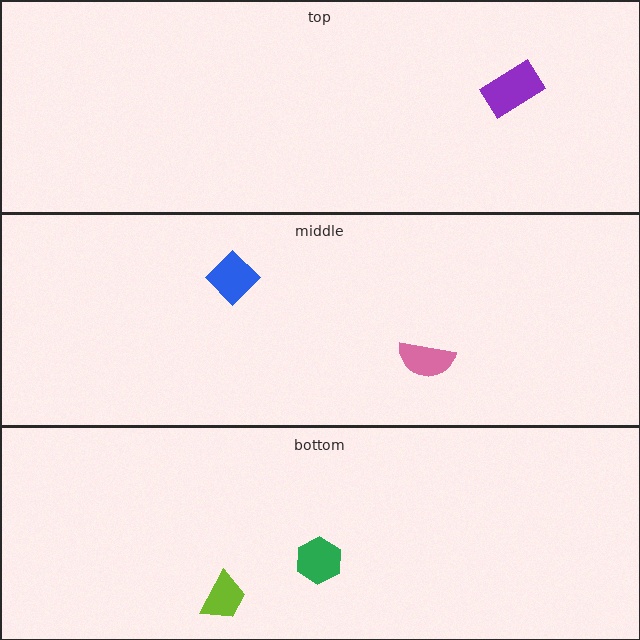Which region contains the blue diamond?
The middle region.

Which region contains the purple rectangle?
The top region.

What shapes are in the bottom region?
The green hexagon, the lime trapezoid.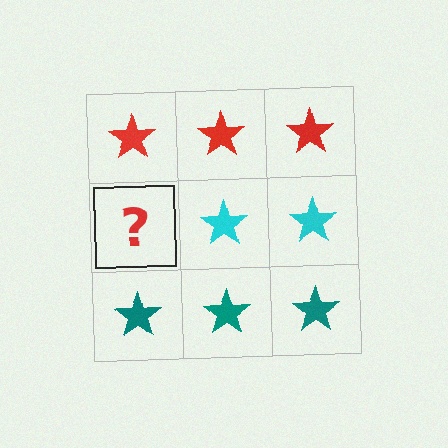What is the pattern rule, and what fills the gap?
The rule is that each row has a consistent color. The gap should be filled with a cyan star.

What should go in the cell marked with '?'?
The missing cell should contain a cyan star.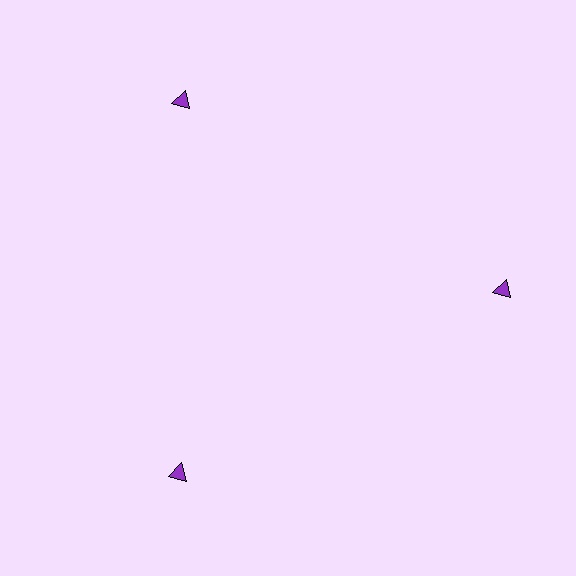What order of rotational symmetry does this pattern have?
This pattern has 3-fold rotational symmetry.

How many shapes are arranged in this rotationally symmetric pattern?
There are 3 shapes, arranged in 3 groups of 1.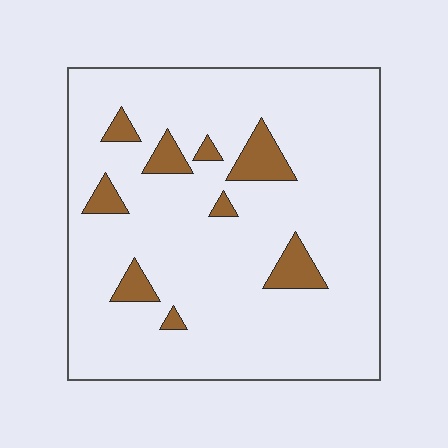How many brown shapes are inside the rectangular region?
9.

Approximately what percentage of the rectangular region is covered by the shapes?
Approximately 10%.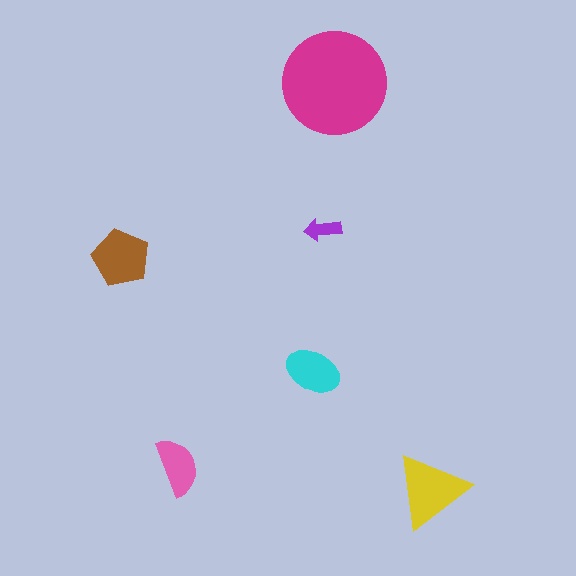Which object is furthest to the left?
The brown pentagon is leftmost.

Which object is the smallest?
The purple arrow.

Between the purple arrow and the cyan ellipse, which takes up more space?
The cyan ellipse.